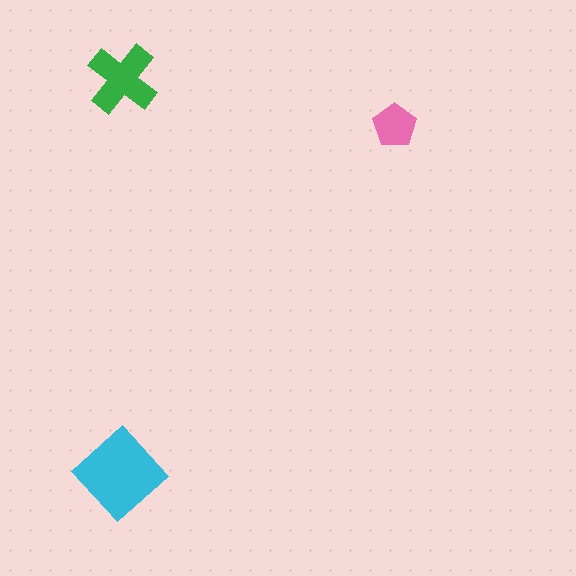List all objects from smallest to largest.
The pink pentagon, the green cross, the cyan diamond.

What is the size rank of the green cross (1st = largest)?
2nd.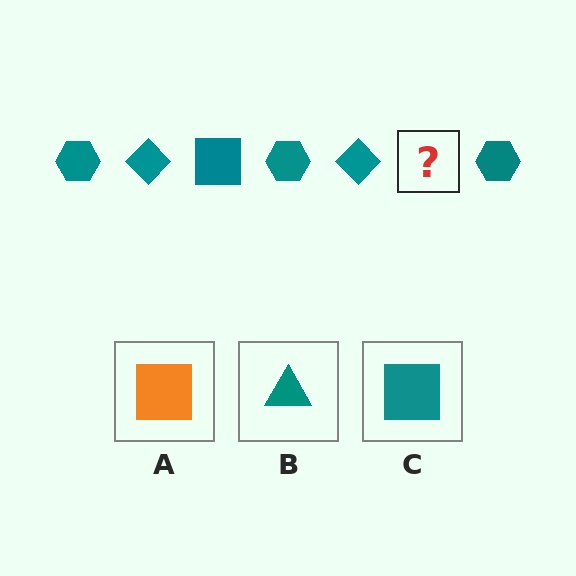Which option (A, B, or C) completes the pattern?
C.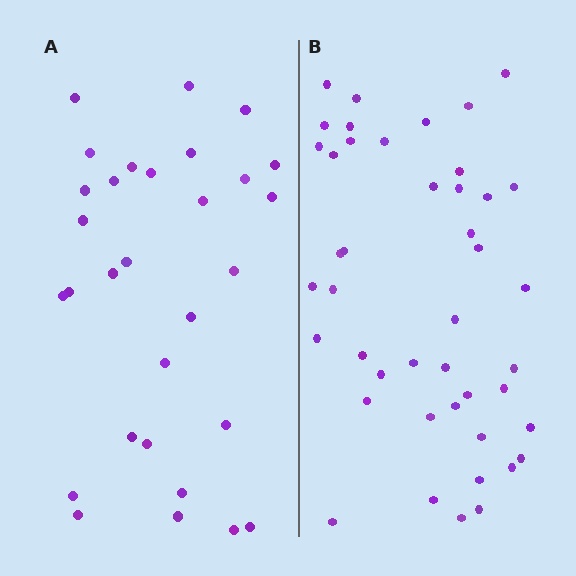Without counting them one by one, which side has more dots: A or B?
Region B (the right region) has more dots.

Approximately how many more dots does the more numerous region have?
Region B has approximately 15 more dots than region A.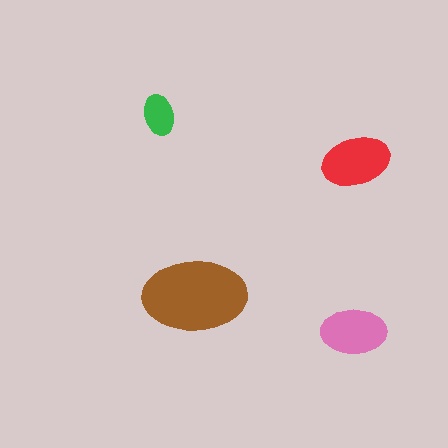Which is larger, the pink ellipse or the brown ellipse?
The brown one.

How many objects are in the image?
There are 4 objects in the image.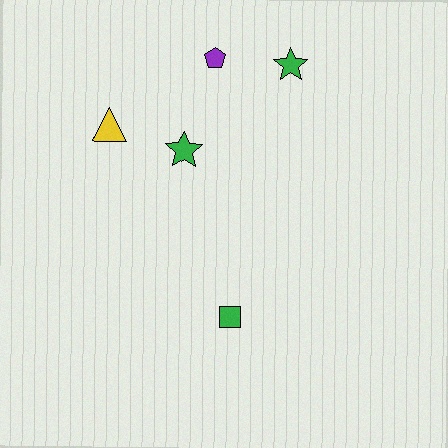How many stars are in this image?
There are 2 stars.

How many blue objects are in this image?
There are no blue objects.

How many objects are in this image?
There are 5 objects.